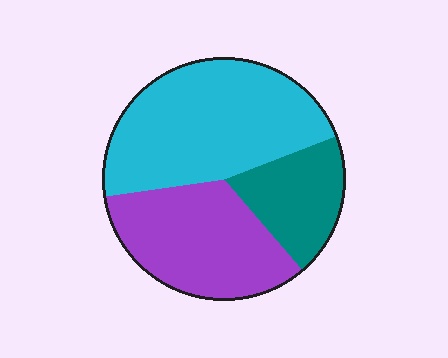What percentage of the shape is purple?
Purple covers about 35% of the shape.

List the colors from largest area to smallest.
From largest to smallest: cyan, purple, teal.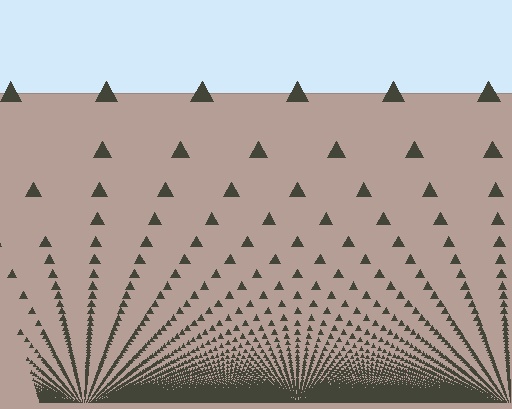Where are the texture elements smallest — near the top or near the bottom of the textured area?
Near the bottom.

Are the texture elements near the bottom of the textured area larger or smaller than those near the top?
Smaller. The gradient is inverted — elements near the bottom are smaller and denser.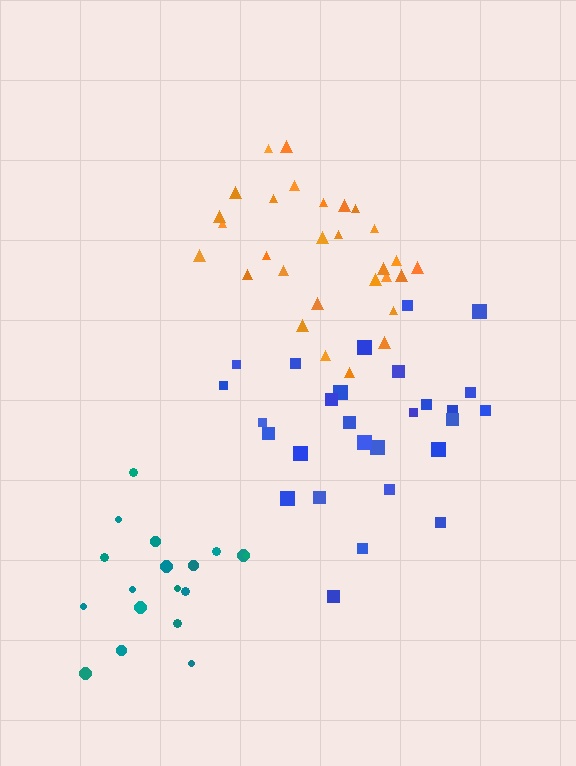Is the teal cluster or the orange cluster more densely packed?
Orange.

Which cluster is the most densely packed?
Orange.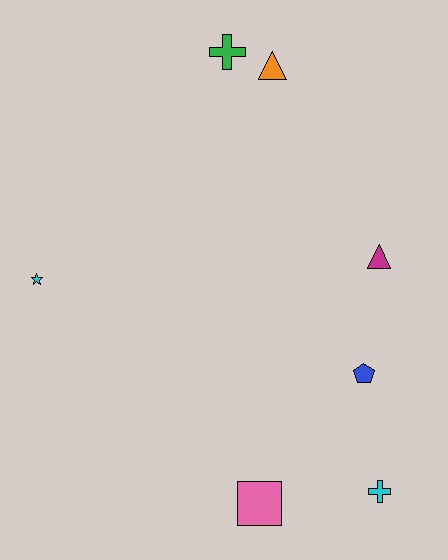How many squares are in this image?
There is 1 square.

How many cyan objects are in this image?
There are 2 cyan objects.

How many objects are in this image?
There are 7 objects.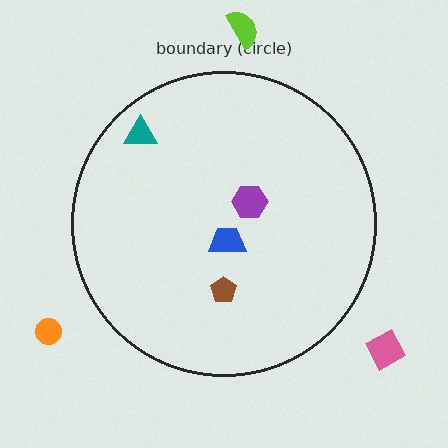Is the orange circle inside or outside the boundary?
Outside.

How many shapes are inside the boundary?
4 inside, 3 outside.